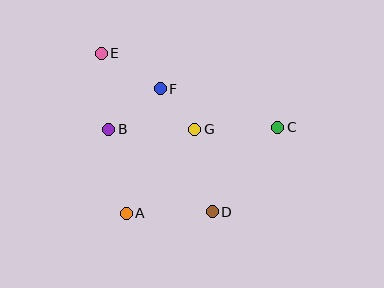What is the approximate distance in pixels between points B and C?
The distance between B and C is approximately 169 pixels.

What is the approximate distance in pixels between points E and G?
The distance between E and G is approximately 121 pixels.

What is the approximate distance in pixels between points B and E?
The distance between B and E is approximately 77 pixels.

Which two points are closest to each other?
Points F and G are closest to each other.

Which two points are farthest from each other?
Points D and E are farthest from each other.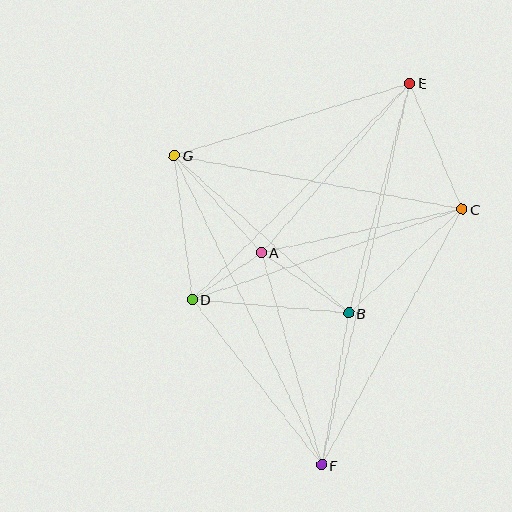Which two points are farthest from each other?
Points E and F are farthest from each other.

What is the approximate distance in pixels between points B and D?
The distance between B and D is approximately 157 pixels.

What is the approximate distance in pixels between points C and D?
The distance between C and D is approximately 284 pixels.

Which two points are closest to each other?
Points A and D are closest to each other.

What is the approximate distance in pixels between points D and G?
The distance between D and G is approximately 145 pixels.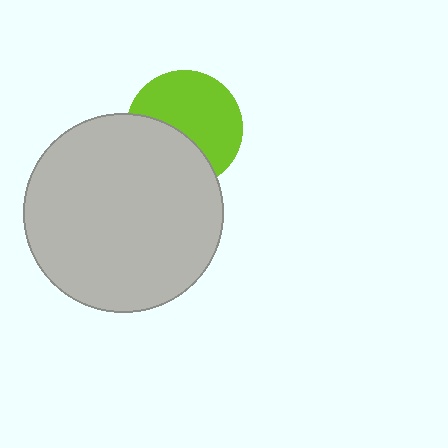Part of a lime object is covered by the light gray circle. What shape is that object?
It is a circle.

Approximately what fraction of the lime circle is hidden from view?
Roughly 39% of the lime circle is hidden behind the light gray circle.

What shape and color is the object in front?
The object in front is a light gray circle.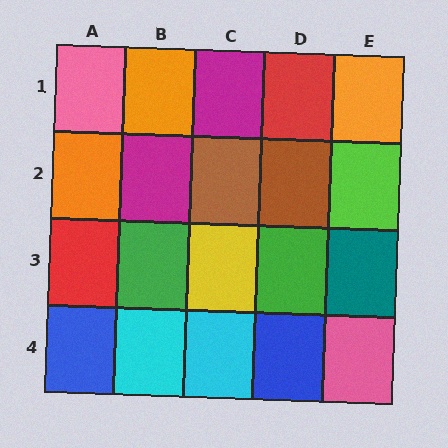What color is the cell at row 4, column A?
Blue.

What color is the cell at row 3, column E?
Teal.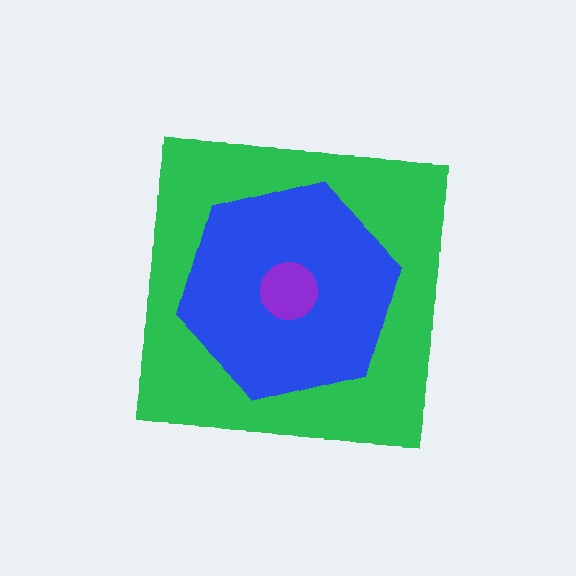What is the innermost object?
The purple circle.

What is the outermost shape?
The green square.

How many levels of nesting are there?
3.